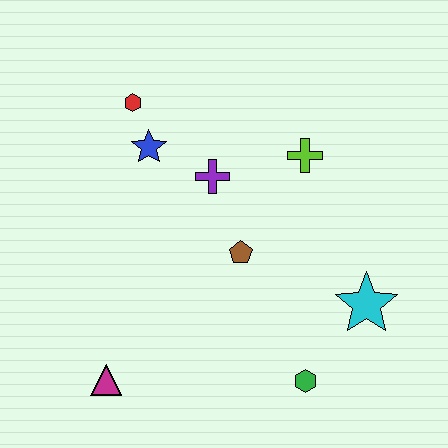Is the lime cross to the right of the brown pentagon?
Yes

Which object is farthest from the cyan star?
The red hexagon is farthest from the cyan star.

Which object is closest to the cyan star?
The green hexagon is closest to the cyan star.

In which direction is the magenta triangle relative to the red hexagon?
The magenta triangle is below the red hexagon.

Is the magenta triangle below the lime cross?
Yes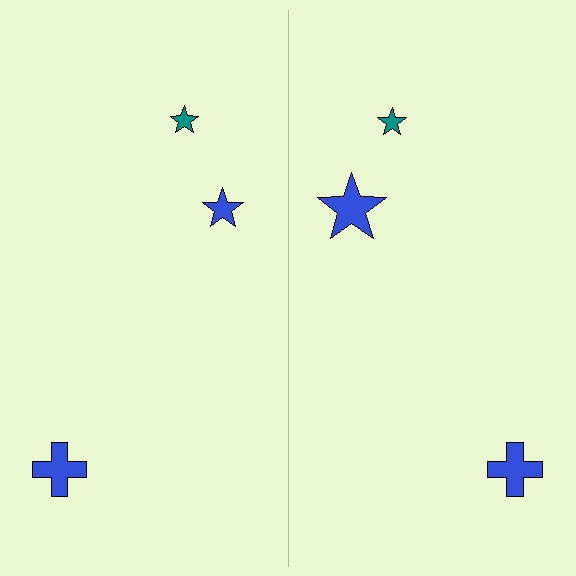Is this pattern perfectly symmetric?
No, the pattern is not perfectly symmetric. The blue star on the right side has a different size than its mirror counterpart.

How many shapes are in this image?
There are 6 shapes in this image.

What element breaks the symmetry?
The blue star on the right side has a different size than its mirror counterpart.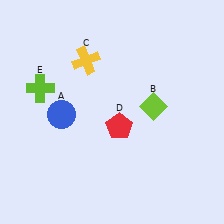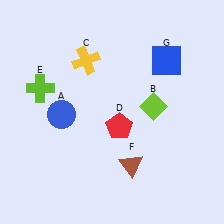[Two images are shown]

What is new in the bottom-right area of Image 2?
A brown triangle (F) was added in the bottom-right area of Image 2.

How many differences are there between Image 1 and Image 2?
There are 2 differences between the two images.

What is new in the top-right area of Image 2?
A blue square (G) was added in the top-right area of Image 2.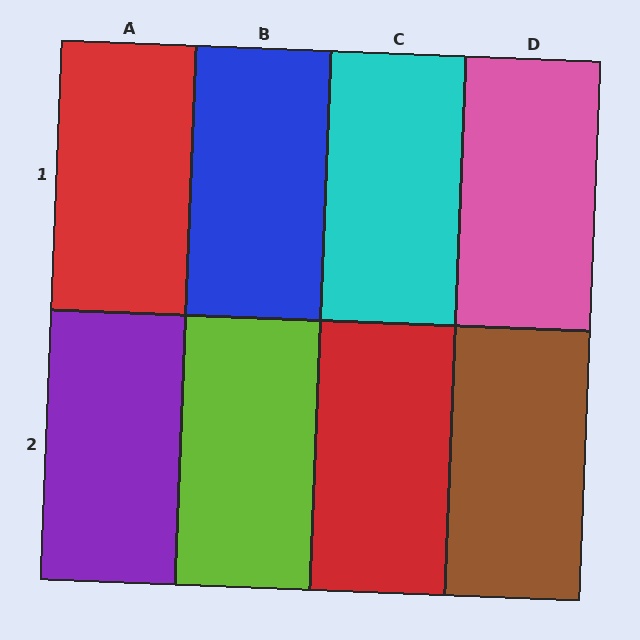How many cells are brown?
1 cell is brown.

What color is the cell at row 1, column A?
Red.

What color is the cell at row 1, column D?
Pink.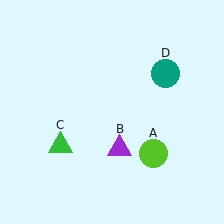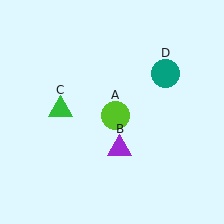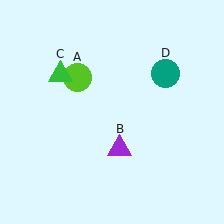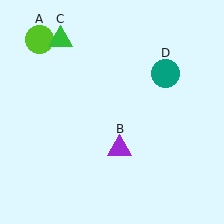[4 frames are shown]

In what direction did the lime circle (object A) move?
The lime circle (object A) moved up and to the left.